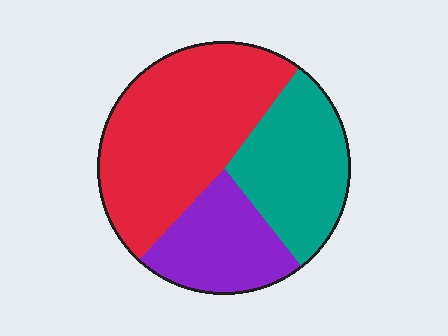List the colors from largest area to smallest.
From largest to smallest: red, teal, purple.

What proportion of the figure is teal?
Teal covers about 30% of the figure.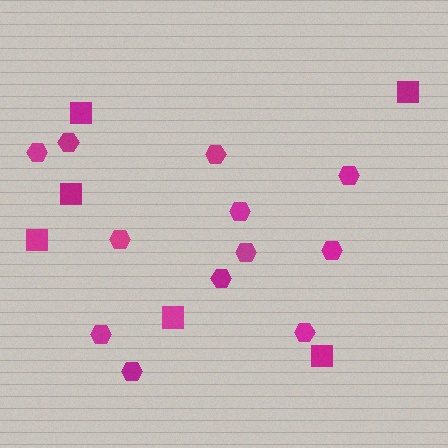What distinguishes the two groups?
There are 2 groups: one group of hexagons (12) and one group of squares (6).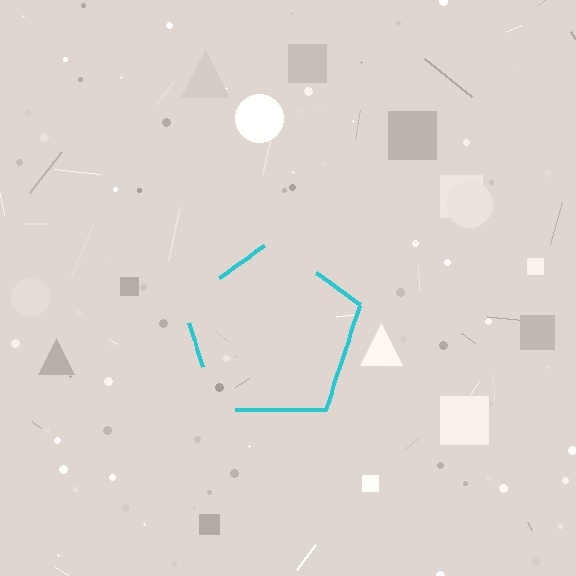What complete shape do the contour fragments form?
The contour fragments form a pentagon.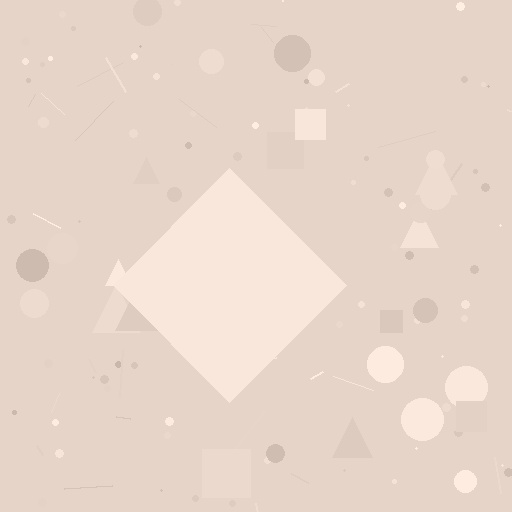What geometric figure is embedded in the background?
A diamond is embedded in the background.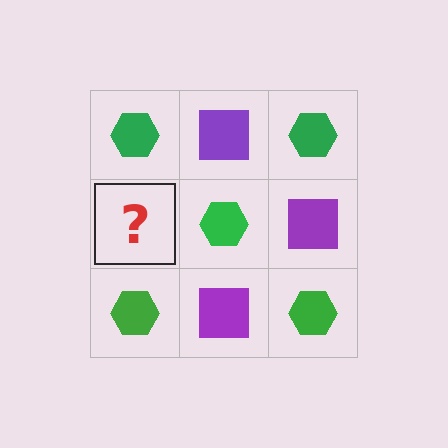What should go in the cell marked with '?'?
The missing cell should contain a purple square.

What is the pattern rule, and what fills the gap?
The rule is that it alternates green hexagon and purple square in a checkerboard pattern. The gap should be filled with a purple square.